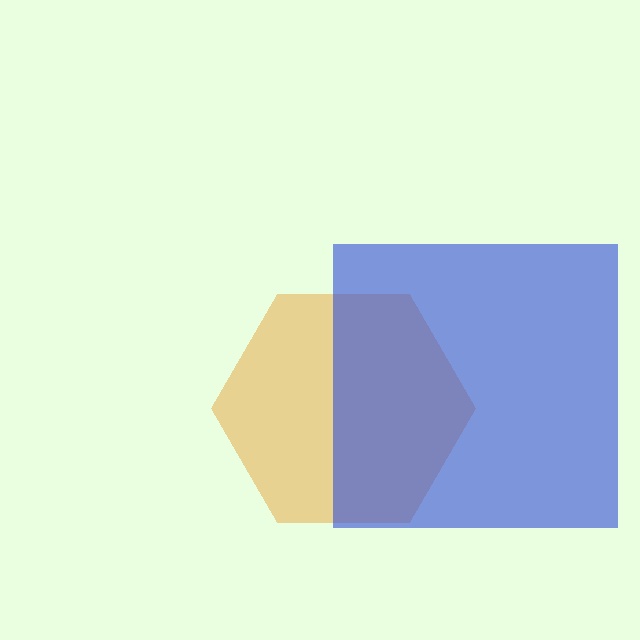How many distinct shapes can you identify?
There are 2 distinct shapes: an orange hexagon, a blue square.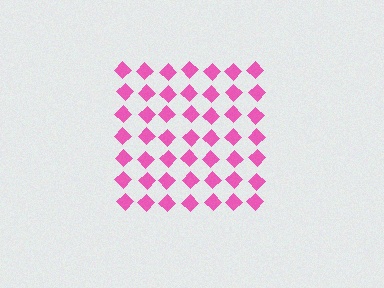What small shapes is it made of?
It is made of small diamonds.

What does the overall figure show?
The overall figure shows a square.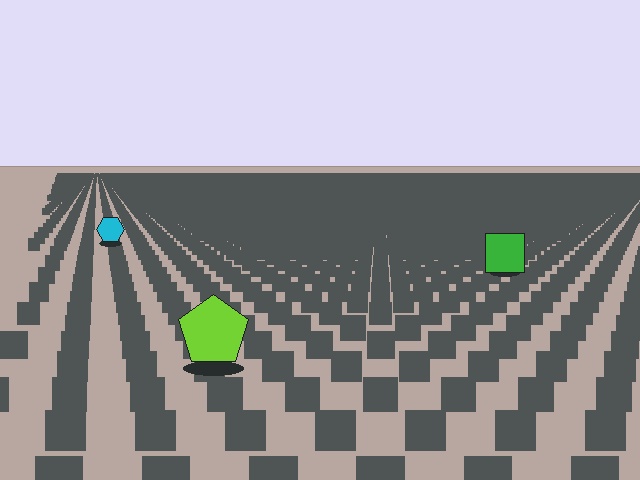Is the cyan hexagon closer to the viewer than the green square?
No. The green square is closer — you can tell from the texture gradient: the ground texture is coarser near it.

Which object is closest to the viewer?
The lime pentagon is closest. The texture marks near it are larger and more spread out.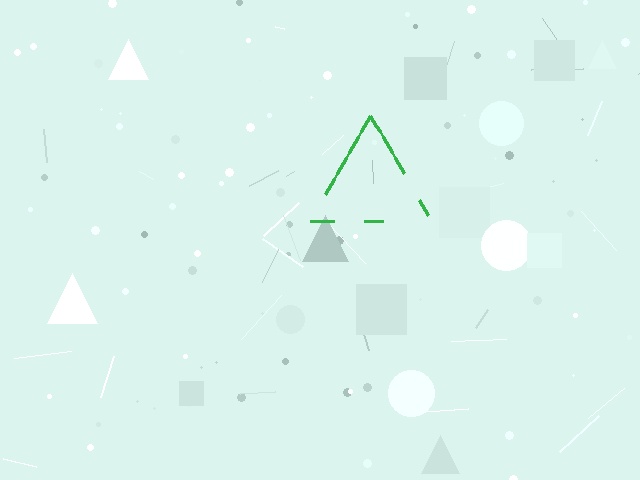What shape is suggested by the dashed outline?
The dashed outline suggests a triangle.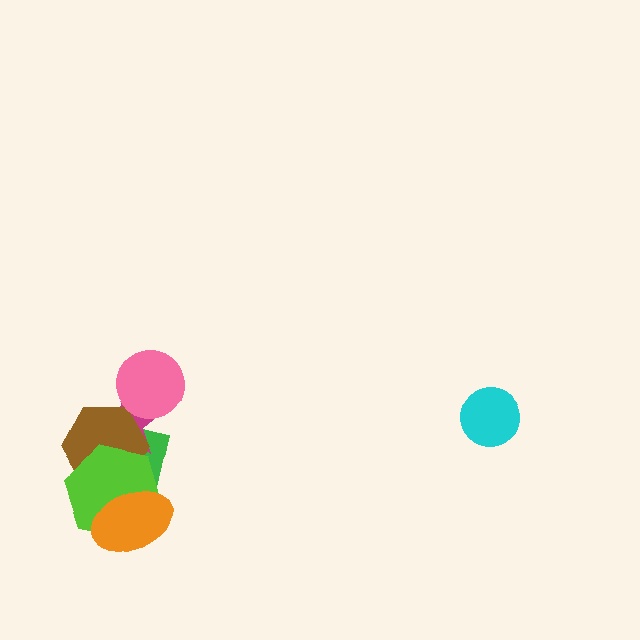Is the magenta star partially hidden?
Yes, it is partially covered by another shape.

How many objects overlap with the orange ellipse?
1 object overlaps with the orange ellipse.